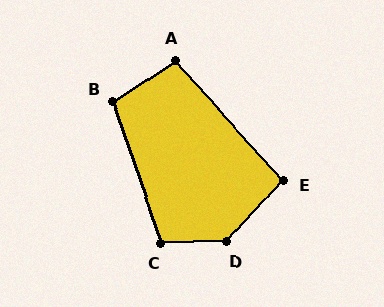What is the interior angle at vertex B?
Approximately 105 degrees (obtuse).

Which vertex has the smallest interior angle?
E, at approximately 95 degrees.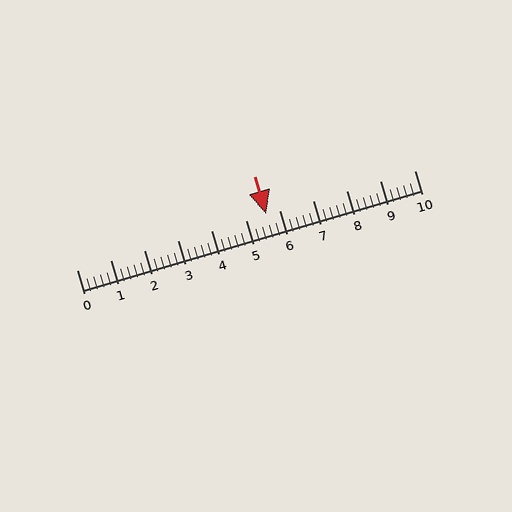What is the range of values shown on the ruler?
The ruler shows values from 0 to 10.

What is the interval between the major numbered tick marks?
The major tick marks are spaced 1 units apart.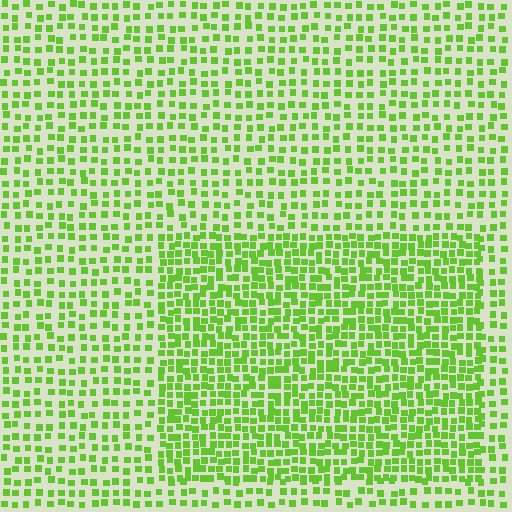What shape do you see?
I see a rectangle.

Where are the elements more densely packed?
The elements are more densely packed inside the rectangle boundary.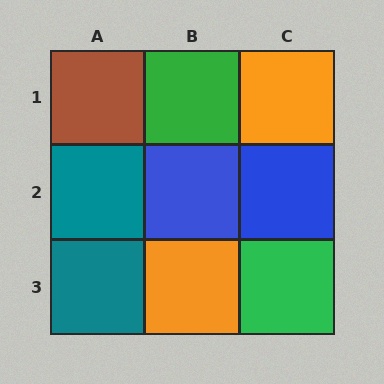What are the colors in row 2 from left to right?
Teal, blue, blue.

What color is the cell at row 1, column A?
Brown.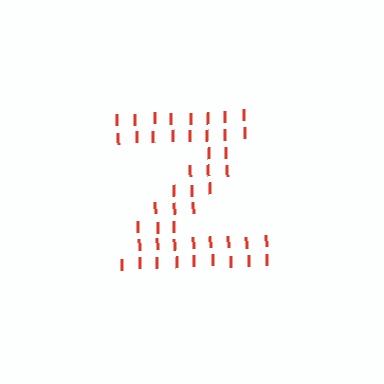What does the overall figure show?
The overall figure shows the letter Z.